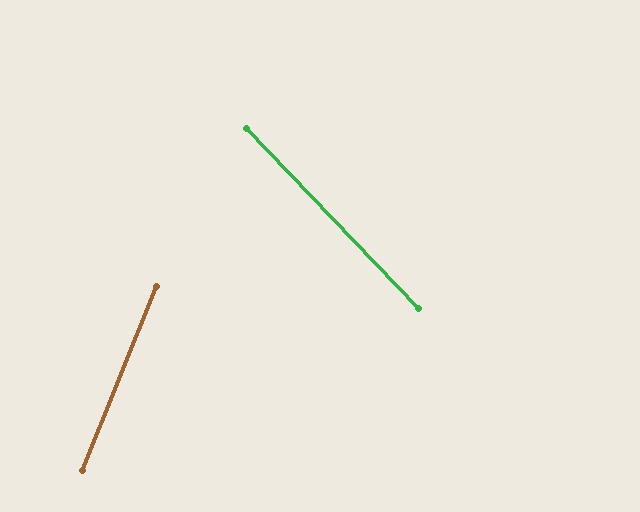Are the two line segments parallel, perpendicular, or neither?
Neither parallel nor perpendicular — they differ by about 66°.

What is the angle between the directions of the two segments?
Approximately 66 degrees.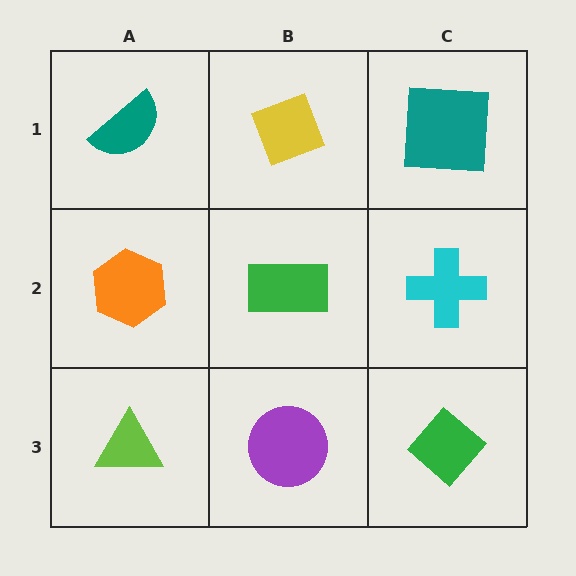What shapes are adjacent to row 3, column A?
An orange hexagon (row 2, column A), a purple circle (row 3, column B).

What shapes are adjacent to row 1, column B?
A green rectangle (row 2, column B), a teal semicircle (row 1, column A), a teal square (row 1, column C).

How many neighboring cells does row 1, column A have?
2.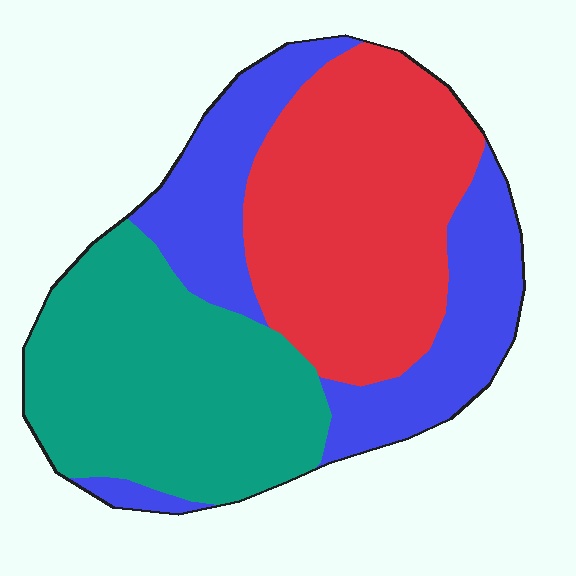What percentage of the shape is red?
Red covers 36% of the shape.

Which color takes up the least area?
Blue, at roughly 30%.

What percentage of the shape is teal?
Teal takes up between a quarter and a half of the shape.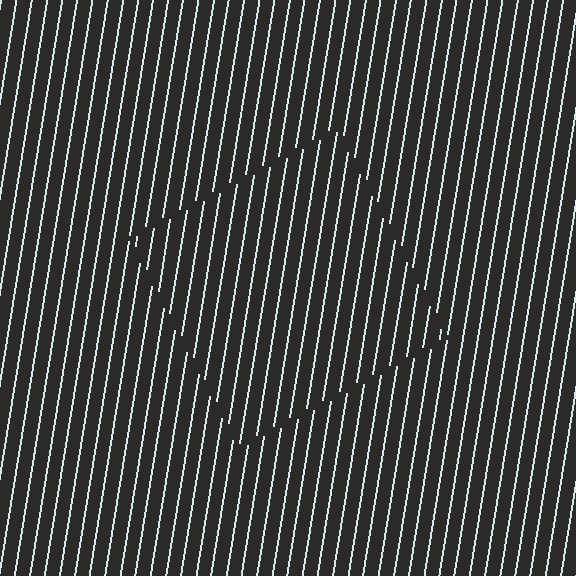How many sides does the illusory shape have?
4 sides — the line-ends trace a square.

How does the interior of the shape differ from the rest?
The interior of the shape contains the same grating, shifted by half a period — the contour is defined by the phase discontinuity where line-ends from the inner and outer gratings abut.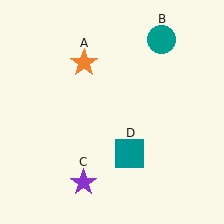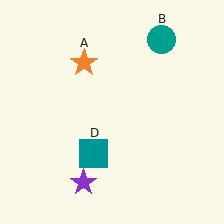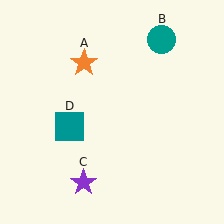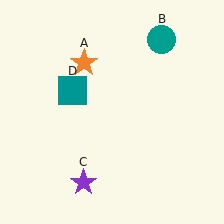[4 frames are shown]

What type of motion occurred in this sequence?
The teal square (object D) rotated clockwise around the center of the scene.